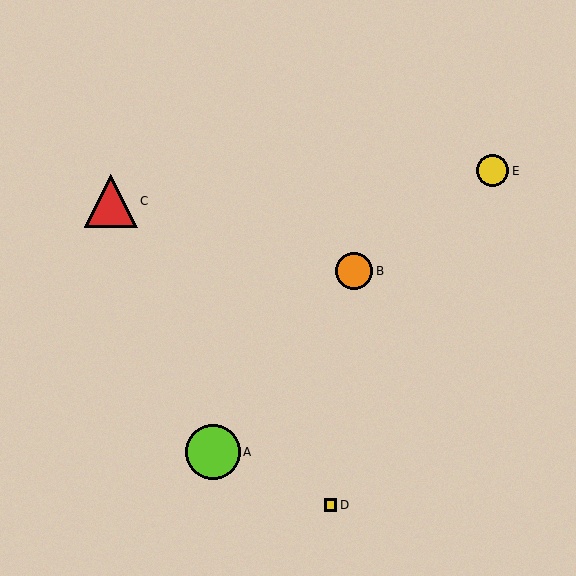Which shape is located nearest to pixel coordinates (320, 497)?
The yellow square (labeled D) at (331, 505) is nearest to that location.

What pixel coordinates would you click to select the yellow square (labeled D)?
Click at (331, 505) to select the yellow square D.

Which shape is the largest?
The lime circle (labeled A) is the largest.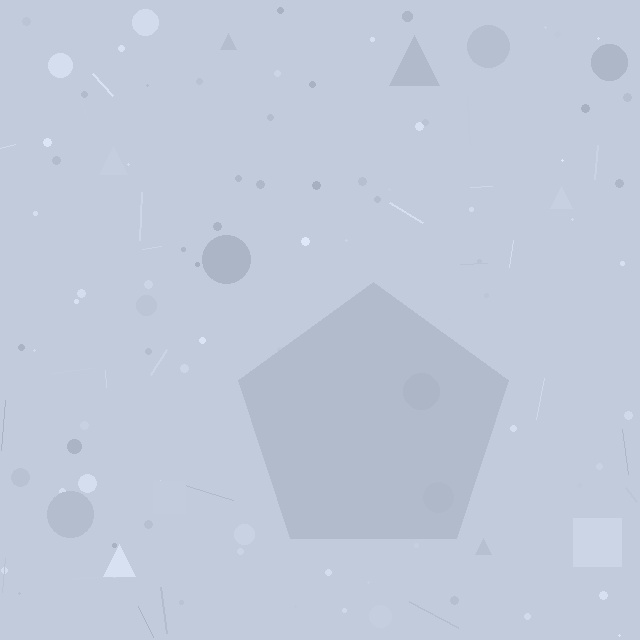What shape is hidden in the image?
A pentagon is hidden in the image.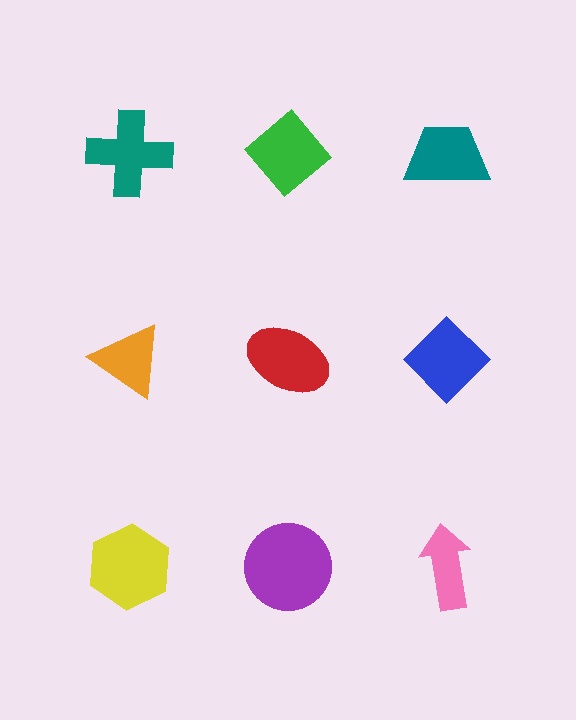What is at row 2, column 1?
An orange triangle.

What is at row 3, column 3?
A pink arrow.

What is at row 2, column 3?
A blue diamond.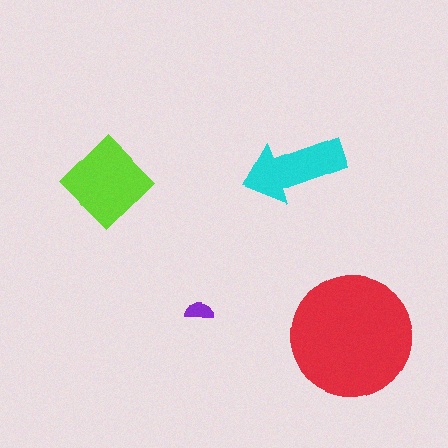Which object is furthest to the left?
The lime diamond is leftmost.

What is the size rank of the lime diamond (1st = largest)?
2nd.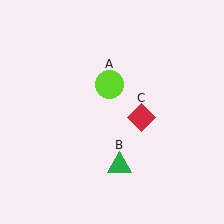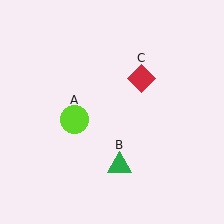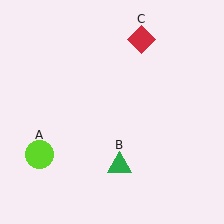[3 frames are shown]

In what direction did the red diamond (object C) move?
The red diamond (object C) moved up.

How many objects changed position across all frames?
2 objects changed position: lime circle (object A), red diamond (object C).